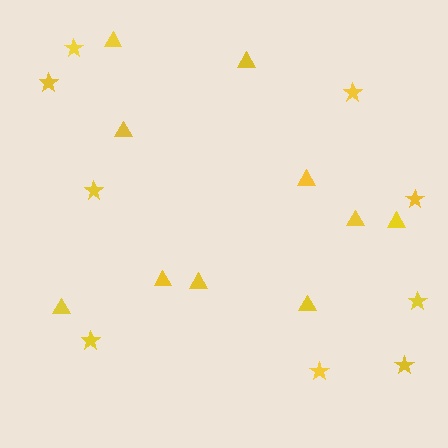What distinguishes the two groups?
There are 2 groups: one group of triangles (10) and one group of stars (9).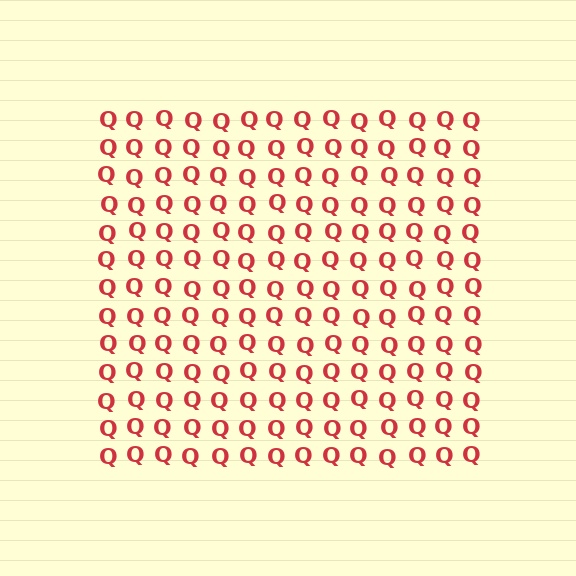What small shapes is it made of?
It is made of small letter Q's.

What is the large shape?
The large shape is a square.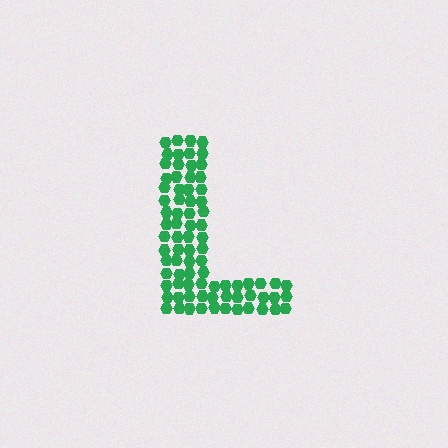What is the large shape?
The large shape is the letter L.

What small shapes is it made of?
It is made of small hexagons.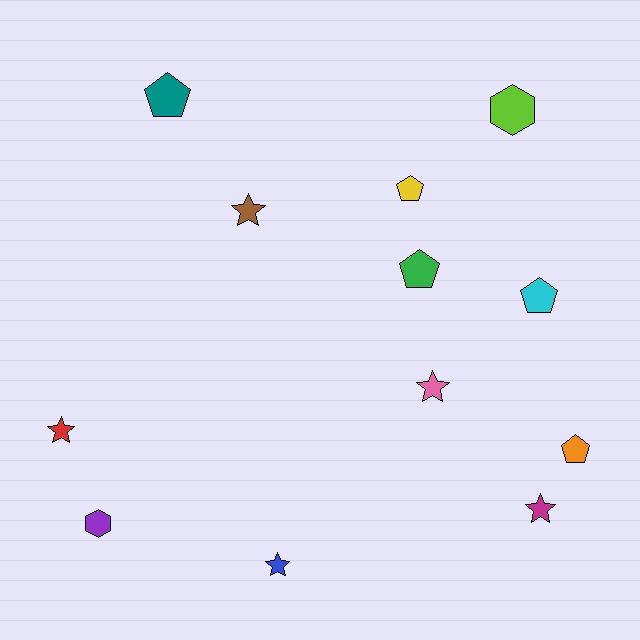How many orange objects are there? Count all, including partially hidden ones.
There is 1 orange object.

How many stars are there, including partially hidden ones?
There are 5 stars.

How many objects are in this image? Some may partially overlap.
There are 12 objects.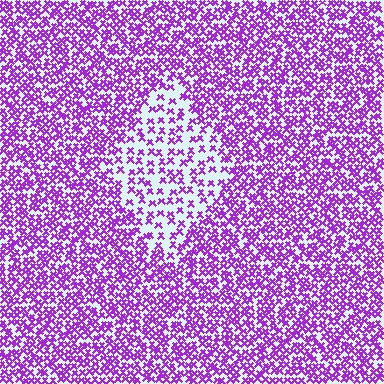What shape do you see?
I see a diamond.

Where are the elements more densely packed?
The elements are more densely packed outside the diamond boundary.